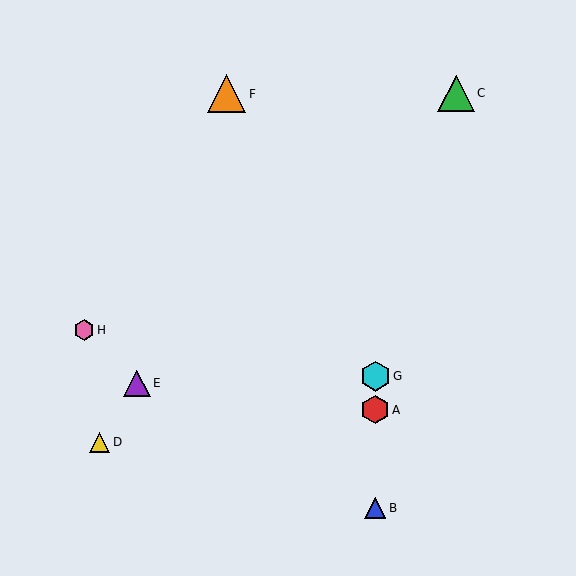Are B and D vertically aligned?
No, B is at x≈375 and D is at x≈100.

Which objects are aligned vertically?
Objects A, B, G are aligned vertically.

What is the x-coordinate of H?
Object H is at x≈84.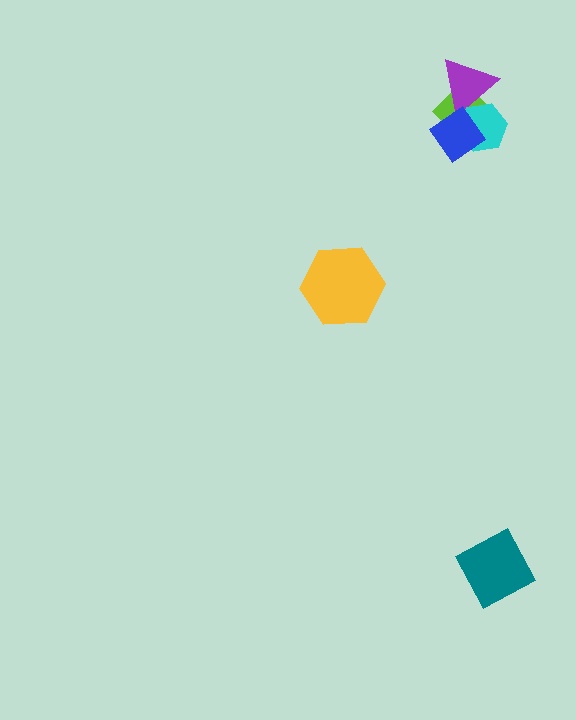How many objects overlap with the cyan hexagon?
3 objects overlap with the cyan hexagon.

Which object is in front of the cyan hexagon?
The blue diamond is in front of the cyan hexagon.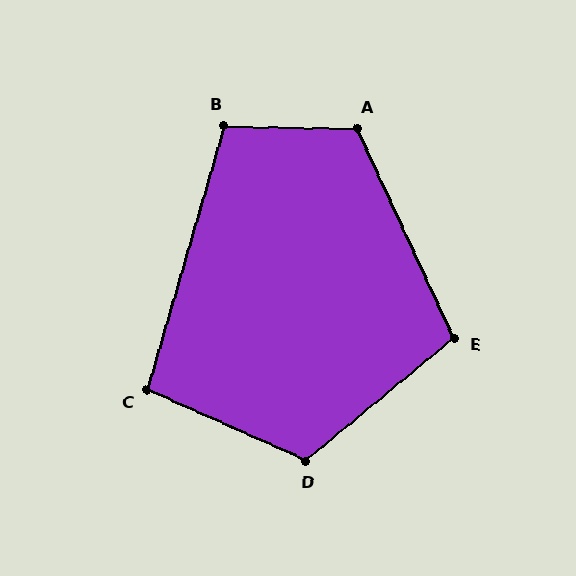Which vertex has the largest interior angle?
D, at approximately 116 degrees.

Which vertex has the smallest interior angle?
C, at approximately 98 degrees.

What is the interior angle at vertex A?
Approximately 116 degrees (obtuse).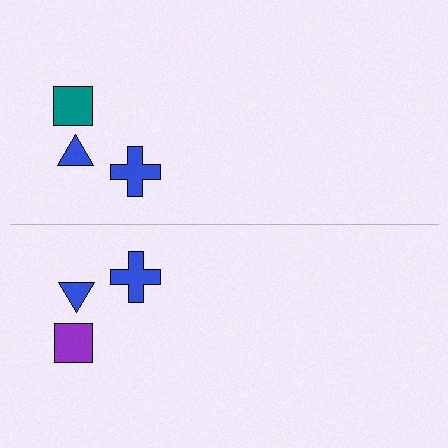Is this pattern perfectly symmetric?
No, the pattern is not perfectly symmetric. The purple square on the bottom side breaks the symmetry — its mirror counterpart is teal.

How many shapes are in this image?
There are 6 shapes in this image.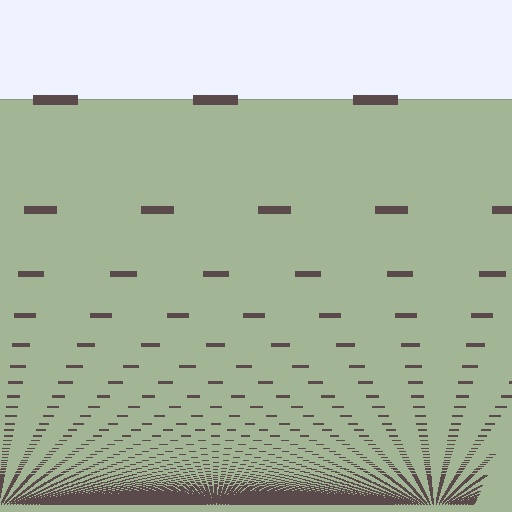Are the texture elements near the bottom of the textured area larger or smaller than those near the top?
Smaller. The gradient is inverted — elements near the bottom are smaller and denser.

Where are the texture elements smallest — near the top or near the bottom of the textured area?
Near the bottom.